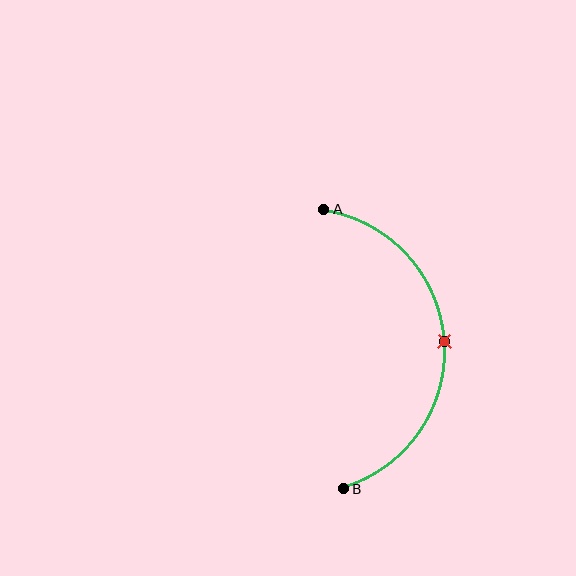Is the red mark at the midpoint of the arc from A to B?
Yes. The red mark lies on the arc at equal arc-length from both A and B — it is the arc midpoint.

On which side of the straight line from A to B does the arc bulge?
The arc bulges to the right of the straight line connecting A and B.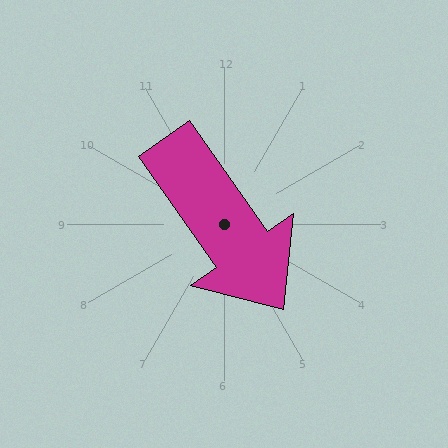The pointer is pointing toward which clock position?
Roughly 5 o'clock.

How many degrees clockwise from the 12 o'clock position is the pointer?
Approximately 145 degrees.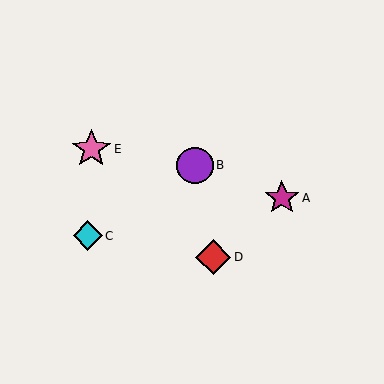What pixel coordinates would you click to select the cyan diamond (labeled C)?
Click at (88, 236) to select the cyan diamond C.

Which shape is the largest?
The pink star (labeled E) is the largest.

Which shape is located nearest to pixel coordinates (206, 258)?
The red diamond (labeled D) at (213, 257) is nearest to that location.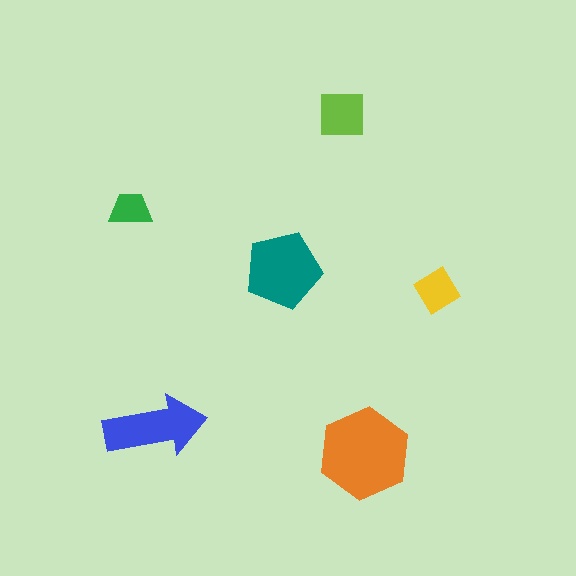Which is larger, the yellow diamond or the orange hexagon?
The orange hexagon.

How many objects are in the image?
There are 6 objects in the image.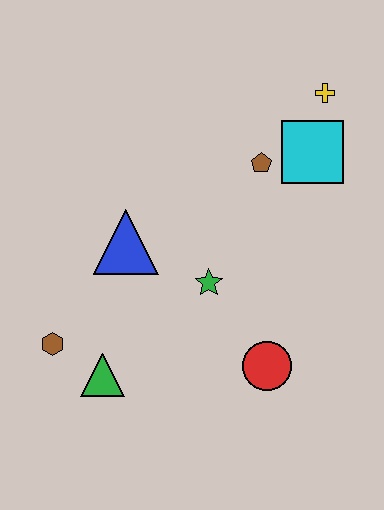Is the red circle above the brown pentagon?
No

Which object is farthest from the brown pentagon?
The brown hexagon is farthest from the brown pentagon.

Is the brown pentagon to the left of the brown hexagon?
No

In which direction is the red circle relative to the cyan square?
The red circle is below the cyan square.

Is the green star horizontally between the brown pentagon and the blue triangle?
Yes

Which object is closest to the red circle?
The green star is closest to the red circle.